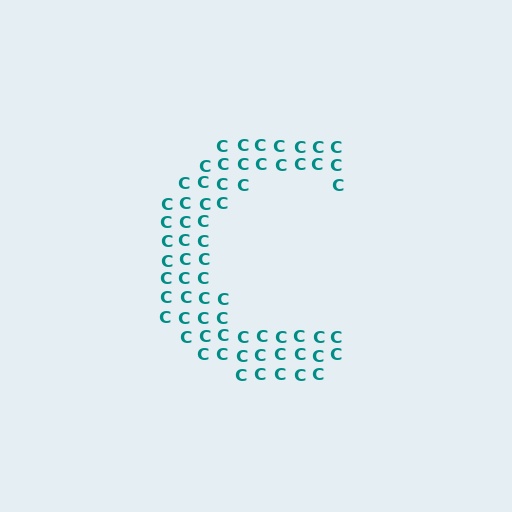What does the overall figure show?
The overall figure shows the letter C.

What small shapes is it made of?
It is made of small letter C's.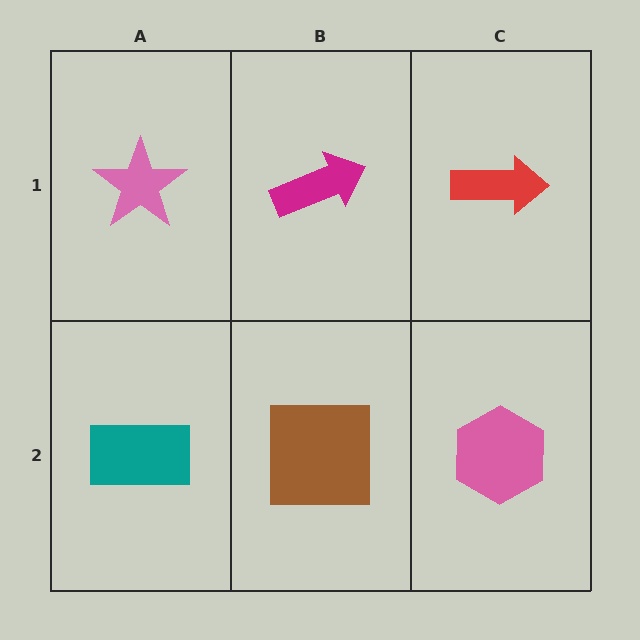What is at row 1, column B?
A magenta arrow.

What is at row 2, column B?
A brown square.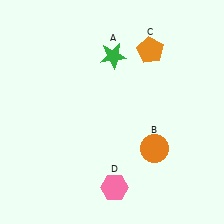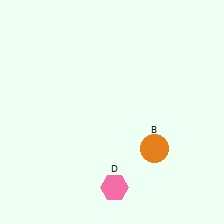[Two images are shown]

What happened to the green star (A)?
The green star (A) was removed in Image 2. It was in the top-right area of Image 1.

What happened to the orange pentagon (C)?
The orange pentagon (C) was removed in Image 2. It was in the top-right area of Image 1.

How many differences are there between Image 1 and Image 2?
There are 2 differences between the two images.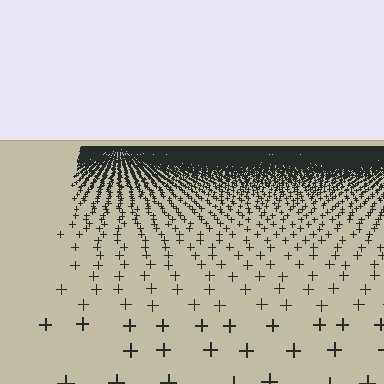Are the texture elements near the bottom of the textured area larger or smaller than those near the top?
Larger. Near the bottom, elements are closer to the viewer and appear at a bigger on-screen size.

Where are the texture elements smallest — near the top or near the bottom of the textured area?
Near the top.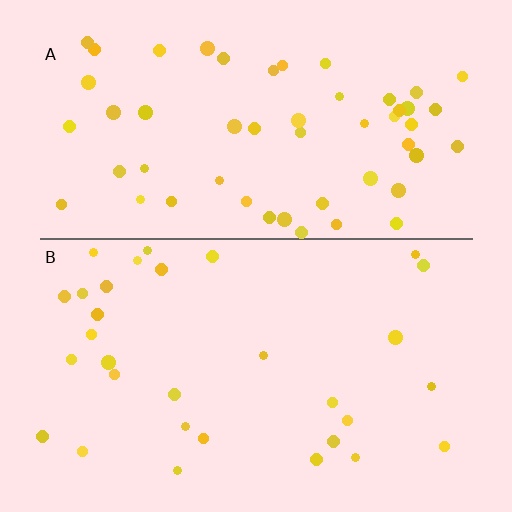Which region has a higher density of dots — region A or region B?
A (the top).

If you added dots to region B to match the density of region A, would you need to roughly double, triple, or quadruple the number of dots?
Approximately double.